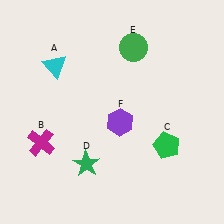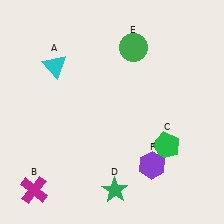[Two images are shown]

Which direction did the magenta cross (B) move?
The magenta cross (B) moved down.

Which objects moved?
The objects that moved are: the magenta cross (B), the green star (D), the purple hexagon (F).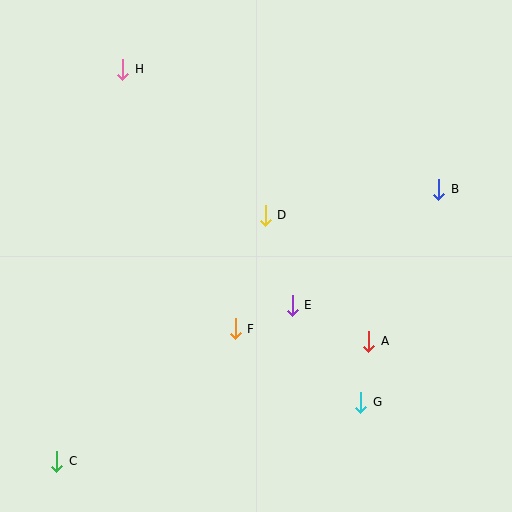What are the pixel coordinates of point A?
Point A is at (369, 341).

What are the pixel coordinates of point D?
Point D is at (265, 215).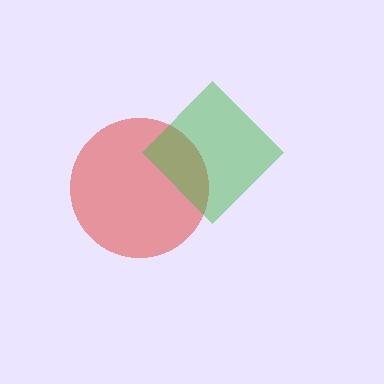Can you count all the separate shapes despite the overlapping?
Yes, there are 2 separate shapes.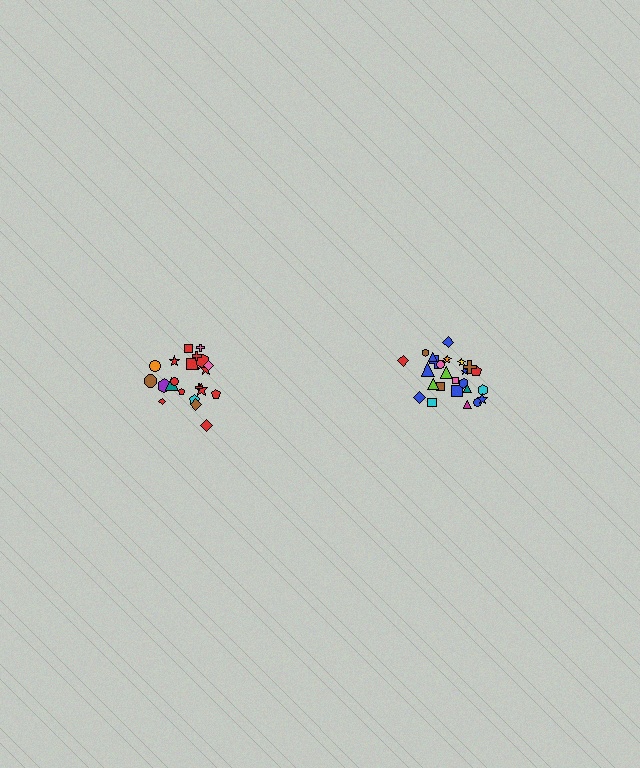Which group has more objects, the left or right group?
The right group.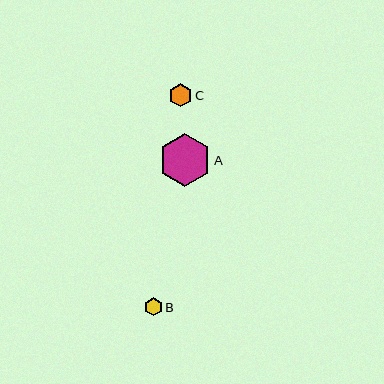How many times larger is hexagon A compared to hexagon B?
Hexagon A is approximately 2.9 times the size of hexagon B.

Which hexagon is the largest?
Hexagon A is the largest with a size of approximately 52 pixels.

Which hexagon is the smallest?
Hexagon B is the smallest with a size of approximately 18 pixels.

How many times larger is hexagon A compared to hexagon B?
Hexagon A is approximately 2.9 times the size of hexagon B.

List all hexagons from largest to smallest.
From largest to smallest: A, C, B.